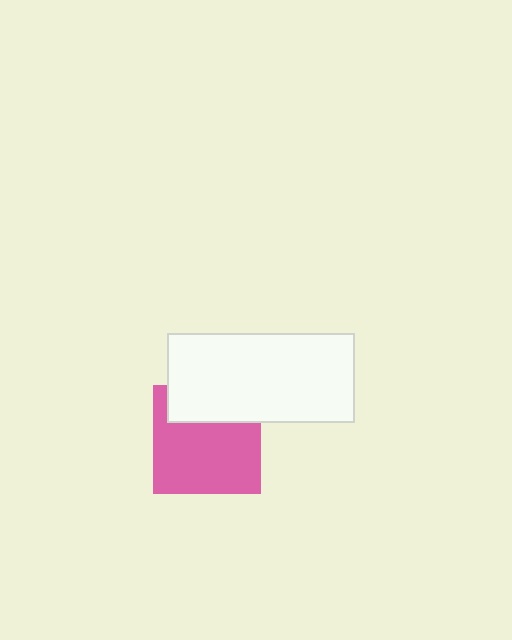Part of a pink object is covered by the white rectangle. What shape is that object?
It is a square.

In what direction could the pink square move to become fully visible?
The pink square could move down. That would shift it out from behind the white rectangle entirely.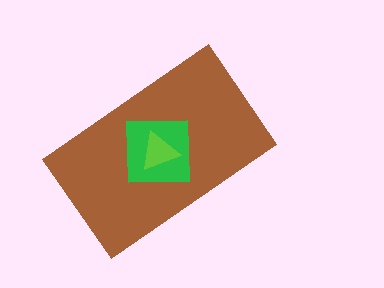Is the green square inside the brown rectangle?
Yes.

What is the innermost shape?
The lime triangle.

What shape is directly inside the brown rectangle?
The green square.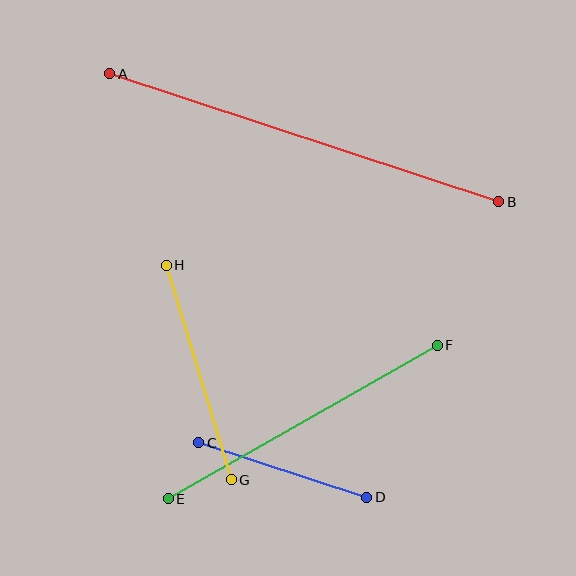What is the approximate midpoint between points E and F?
The midpoint is at approximately (303, 422) pixels.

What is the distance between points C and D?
The distance is approximately 177 pixels.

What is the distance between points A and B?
The distance is approximately 410 pixels.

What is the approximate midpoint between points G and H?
The midpoint is at approximately (199, 373) pixels.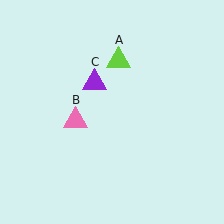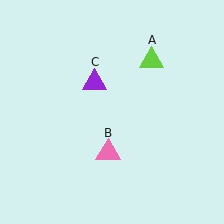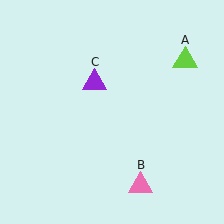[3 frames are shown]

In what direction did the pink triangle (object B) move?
The pink triangle (object B) moved down and to the right.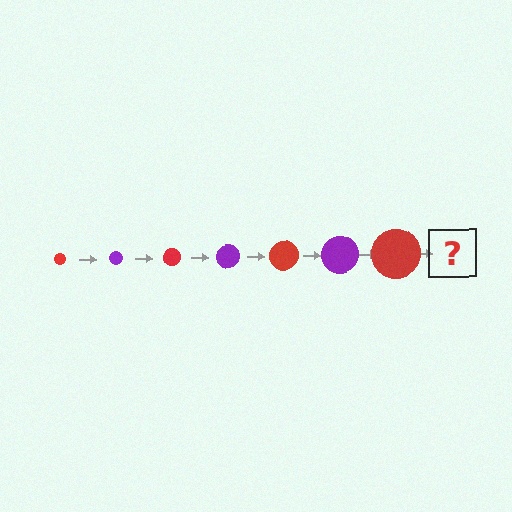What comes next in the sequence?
The next element should be a purple circle, larger than the previous one.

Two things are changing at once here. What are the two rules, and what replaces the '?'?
The two rules are that the circle grows larger each step and the color cycles through red and purple. The '?' should be a purple circle, larger than the previous one.